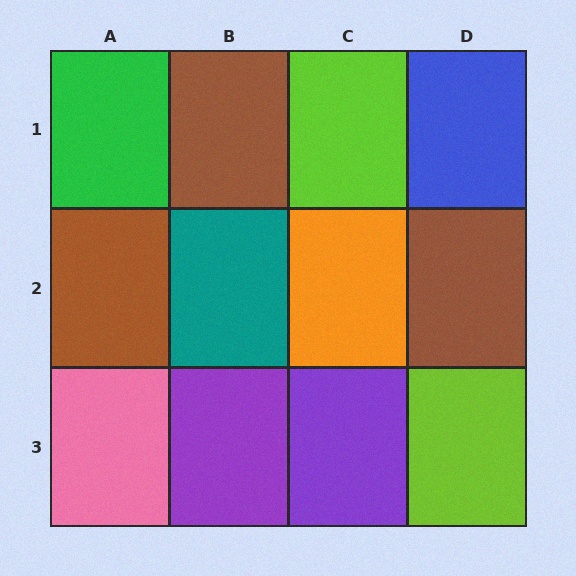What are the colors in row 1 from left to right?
Green, brown, lime, blue.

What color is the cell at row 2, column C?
Orange.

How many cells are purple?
2 cells are purple.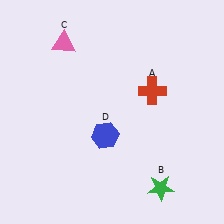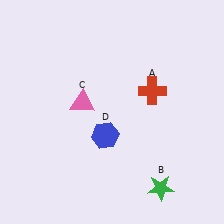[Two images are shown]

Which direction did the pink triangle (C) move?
The pink triangle (C) moved down.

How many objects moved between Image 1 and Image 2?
1 object moved between the two images.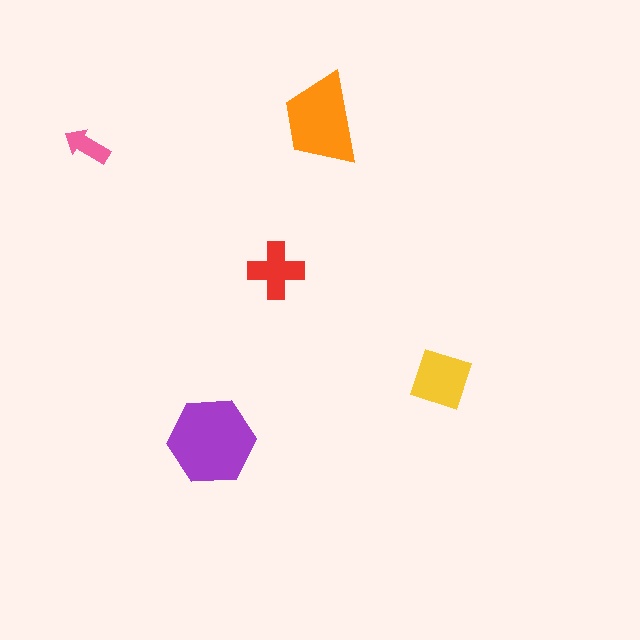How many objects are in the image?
There are 5 objects in the image.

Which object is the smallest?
The pink arrow.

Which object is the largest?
The purple hexagon.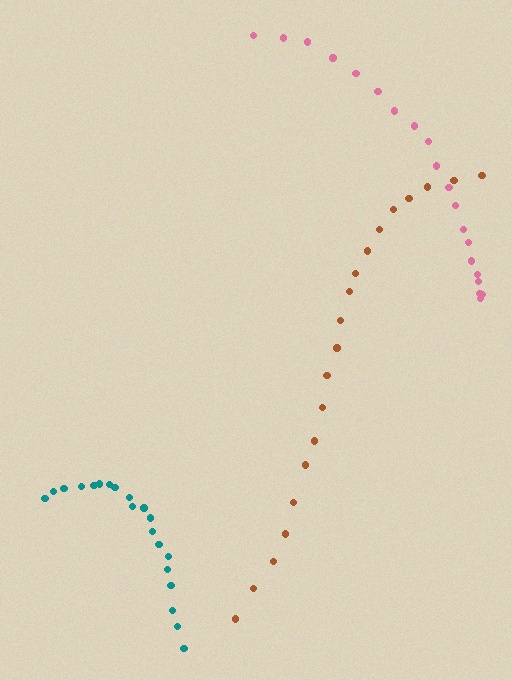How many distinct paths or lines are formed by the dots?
There are 3 distinct paths.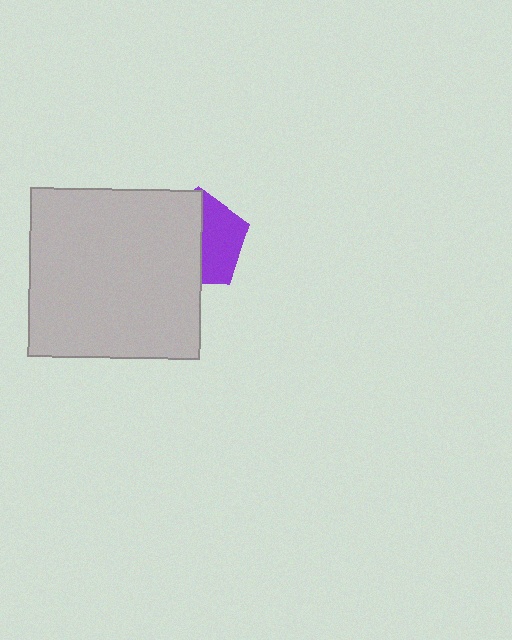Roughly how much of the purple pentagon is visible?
A small part of it is visible (roughly 44%).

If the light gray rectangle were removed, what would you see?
You would see the complete purple pentagon.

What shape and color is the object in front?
The object in front is a light gray rectangle.